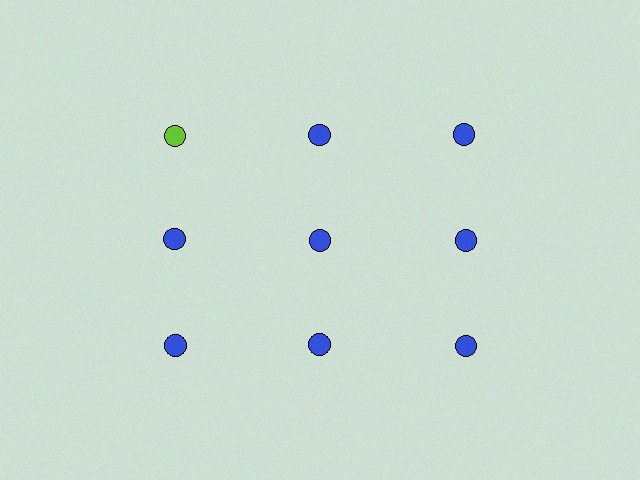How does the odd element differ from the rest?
It has a different color: lime instead of blue.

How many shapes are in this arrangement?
There are 9 shapes arranged in a grid pattern.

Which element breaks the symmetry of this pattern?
The lime circle in the top row, leftmost column breaks the symmetry. All other shapes are blue circles.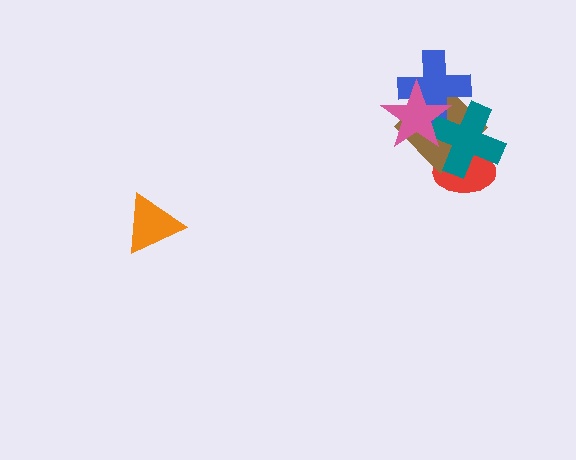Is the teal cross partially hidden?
Yes, it is partially covered by another shape.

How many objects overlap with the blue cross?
3 objects overlap with the blue cross.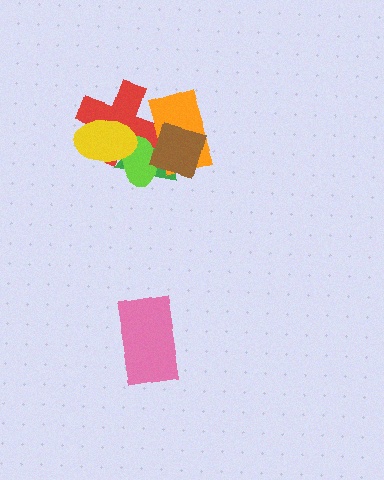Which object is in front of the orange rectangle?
The brown diamond is in front of the orange rectangle.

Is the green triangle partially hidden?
Yes, it is partially covered by another shape.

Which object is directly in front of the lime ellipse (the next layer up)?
The orange rectangle is directly in front of the lime ellipse.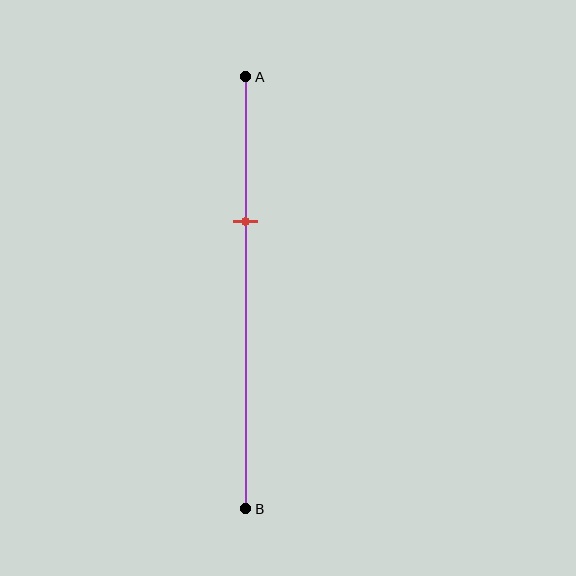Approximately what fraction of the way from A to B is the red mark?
The red mark is approximately 35% of the way from A to B.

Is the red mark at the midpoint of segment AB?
No, the mark is at about 35% from A, not at the 50% midpoint.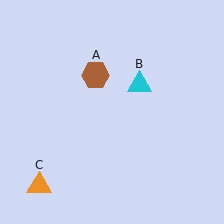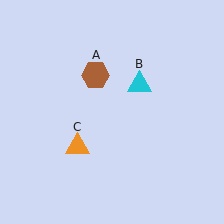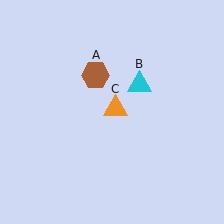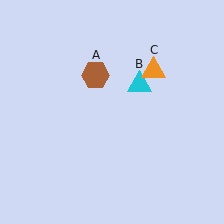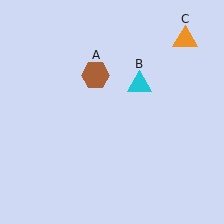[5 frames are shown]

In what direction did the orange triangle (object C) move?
The orange triangle (object C) moved up and to the right.